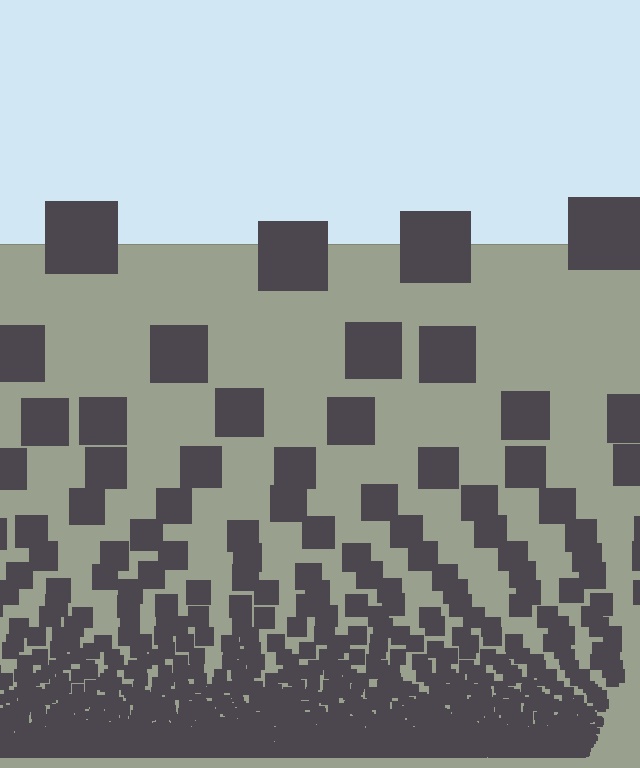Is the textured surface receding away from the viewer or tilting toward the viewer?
The surface appears to tilt toward the viewer. Texture elements get larger and sparser toward the top.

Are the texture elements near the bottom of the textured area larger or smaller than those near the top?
Smaller. The gradient is inverted — elements near the bottom are smaller and denser.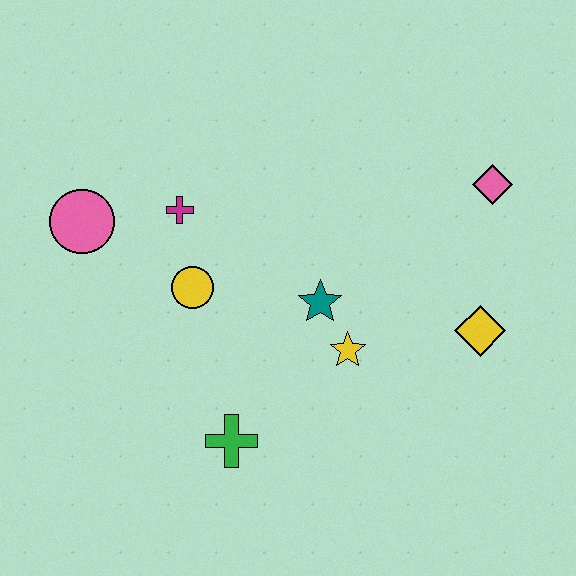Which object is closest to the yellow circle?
The magenta cross is closest to the yellow circle.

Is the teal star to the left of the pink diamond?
Yes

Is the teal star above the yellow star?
Yes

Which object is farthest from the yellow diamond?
The pink circle is farthest from the yellow diamond.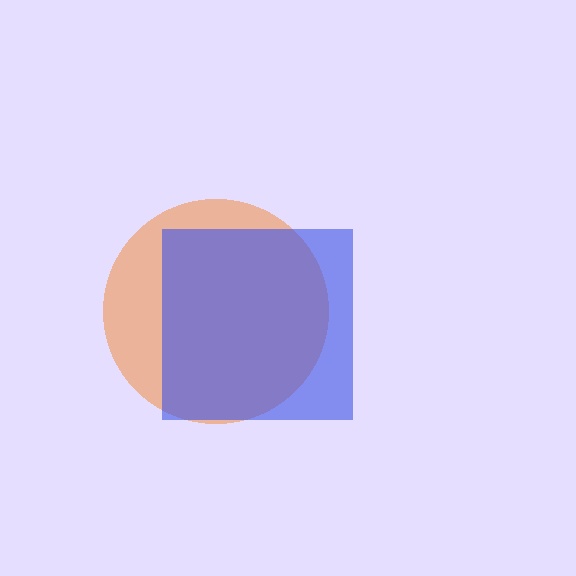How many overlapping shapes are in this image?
There are 2 overlapping shapes in the image.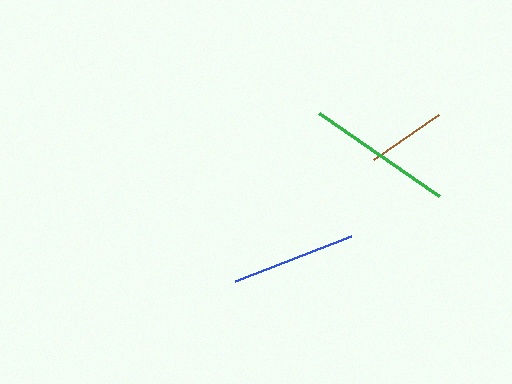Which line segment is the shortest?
The brown line is the shortest at approximately 79 pixels.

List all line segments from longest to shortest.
From longest to shortest: green, blue, brown.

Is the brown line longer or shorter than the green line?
The green line is longer than the brown line.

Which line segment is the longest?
The green line is the longest at approximately 146 pixels.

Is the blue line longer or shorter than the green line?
The green line is longer than the blue line.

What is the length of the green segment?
The green segment is approximately 146 pixels long.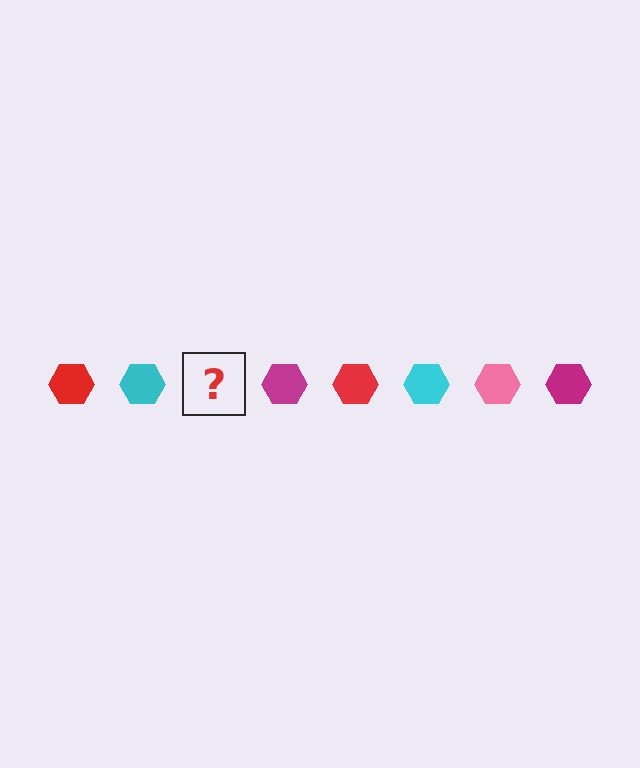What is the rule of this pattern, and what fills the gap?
The rule is that the pattern cycles through red, cyan, pink, magenta hexagons. The gap should be filled with a pink hexagon.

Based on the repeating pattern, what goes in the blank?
The blank should be a pink hexagon.